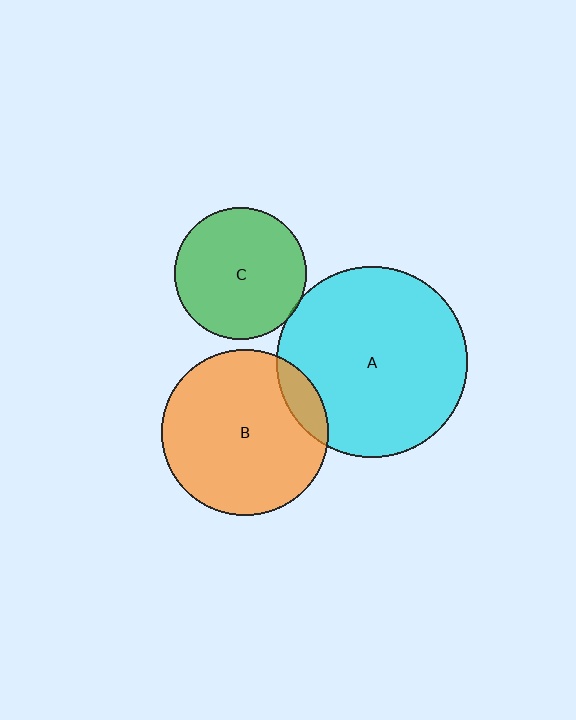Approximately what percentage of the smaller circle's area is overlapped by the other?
Approximately 10%.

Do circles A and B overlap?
Yes.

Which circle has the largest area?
Circle A (cyan).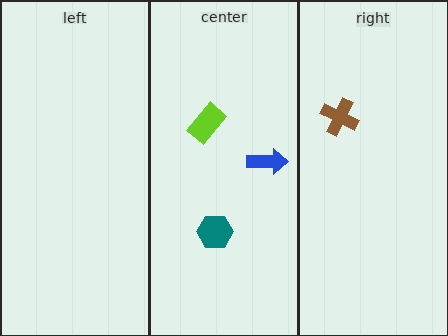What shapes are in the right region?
The brown cross.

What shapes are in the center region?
The teal hexagon, the lime rectangle, the blue arrow.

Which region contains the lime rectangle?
The center region.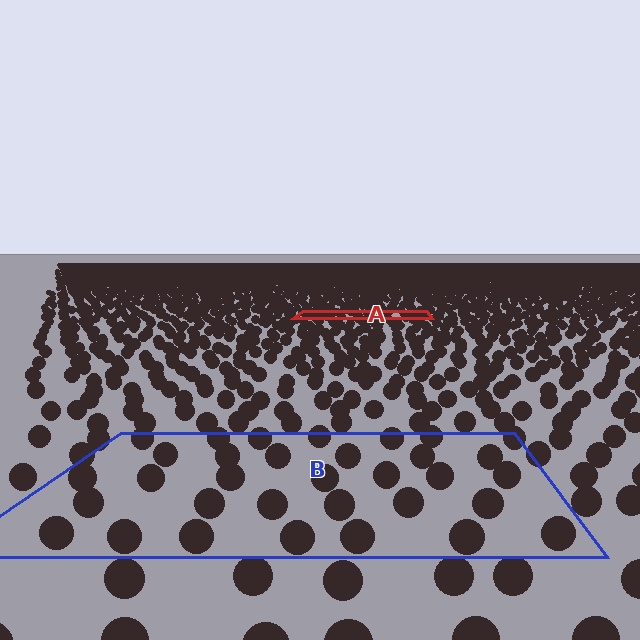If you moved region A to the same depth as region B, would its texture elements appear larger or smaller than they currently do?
They would appear larger. At a closer depth, the same texture elements are projected at a bigger on-screen size.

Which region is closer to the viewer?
Region B is closer. The texture elements there are larger and more spread out.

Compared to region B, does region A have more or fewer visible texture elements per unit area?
Region A has more texture elements per unit area — they are packed more densely because it is farther away.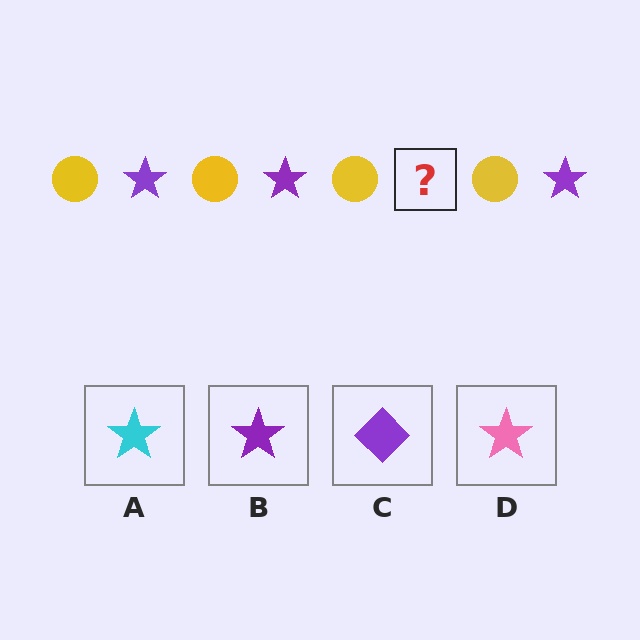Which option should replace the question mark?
Option B.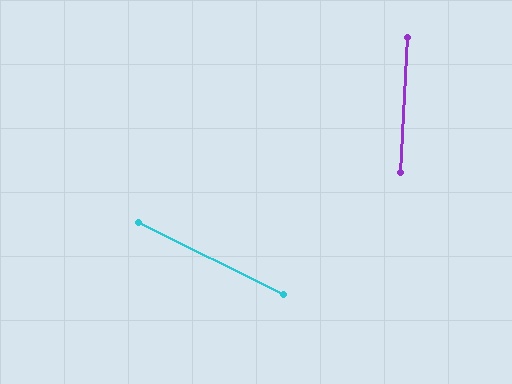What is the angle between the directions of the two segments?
Approximately 67 degrees.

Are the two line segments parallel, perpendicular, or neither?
Neither parallel nor perpendicular — they differ by about 67°.